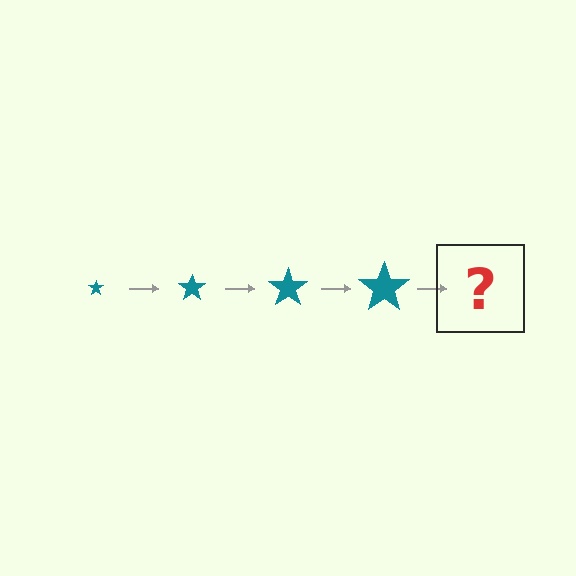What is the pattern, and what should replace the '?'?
The pattern is that the star gets progressively larger each step. The '?' should be a teal star, larger than the previous one.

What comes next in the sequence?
The next element should be a teal star, larger than the previous one.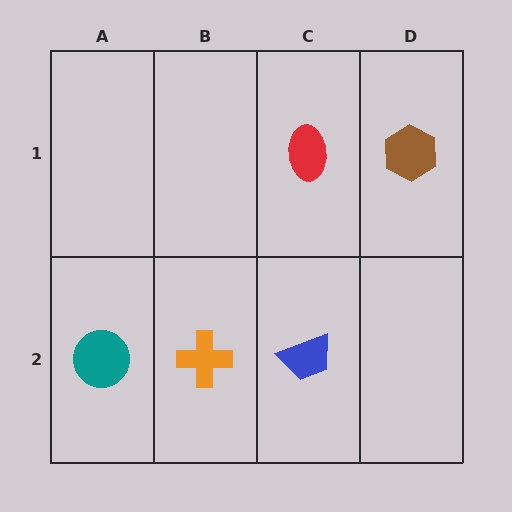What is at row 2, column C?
A blue trapezoid.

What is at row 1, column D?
A brown hexagon.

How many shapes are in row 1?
2 shapes.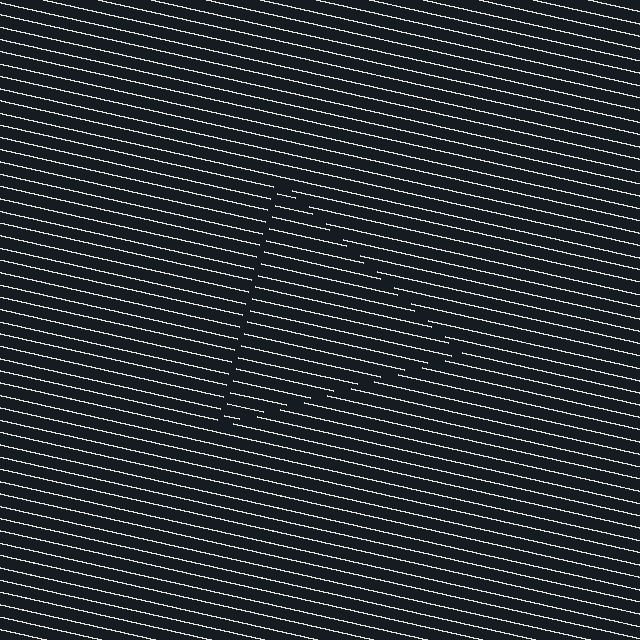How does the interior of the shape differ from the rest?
The interior of the shape contains the same grating, shifted by half a period — the contour is defined by the phase discontinuity where line-ends from the inner and outer gratings abut.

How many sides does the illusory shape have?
3 sides — the line-ends trace a triangle.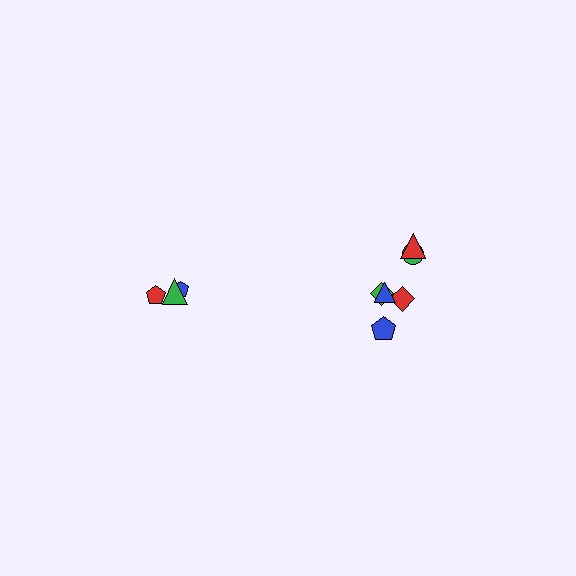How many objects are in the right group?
There are 6 objects.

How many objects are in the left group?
There are 3 objects.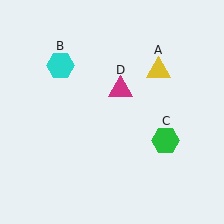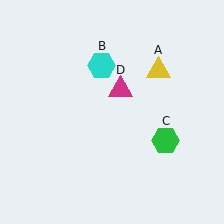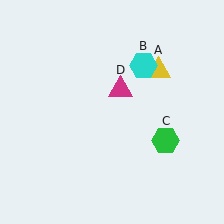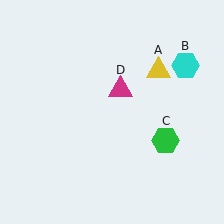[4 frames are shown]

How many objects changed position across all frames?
1 object changed position: cyan hexagon (object B).